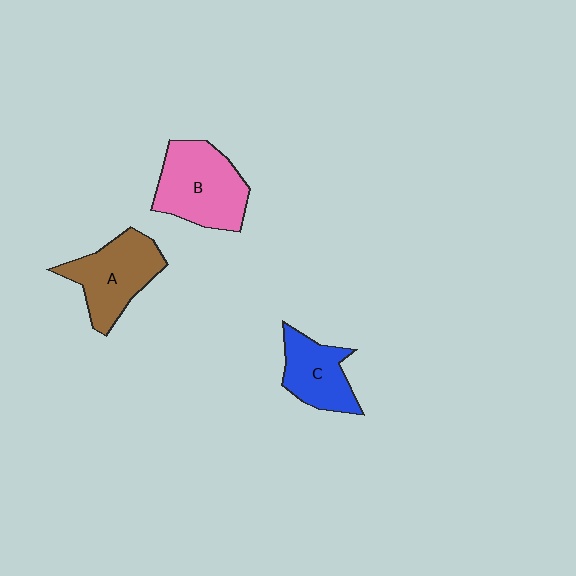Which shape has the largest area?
Shape B (pink).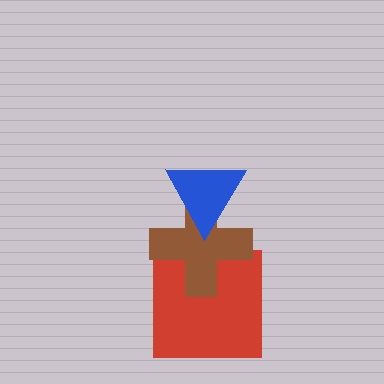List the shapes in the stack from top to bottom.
From top to bottom: the blue triangle, the brown cross, the red square.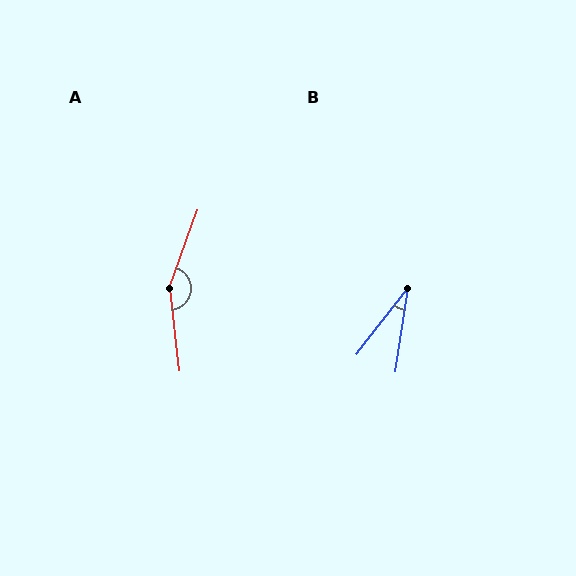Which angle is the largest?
A, at approximately 154 degrees.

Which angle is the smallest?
B, at approximately 29 degrees.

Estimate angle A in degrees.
Approximately 154 degrees.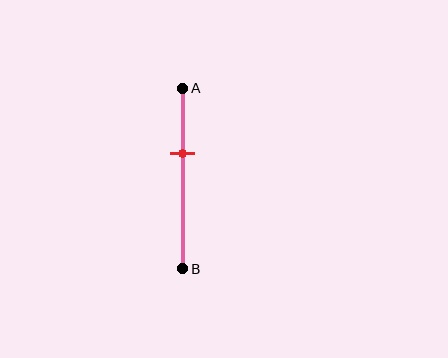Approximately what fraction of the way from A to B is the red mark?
The red mark is approximately 35% of the way from A to B.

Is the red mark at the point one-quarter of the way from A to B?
No, the mark is at about 35% from A, not at the 25% one-quarter point.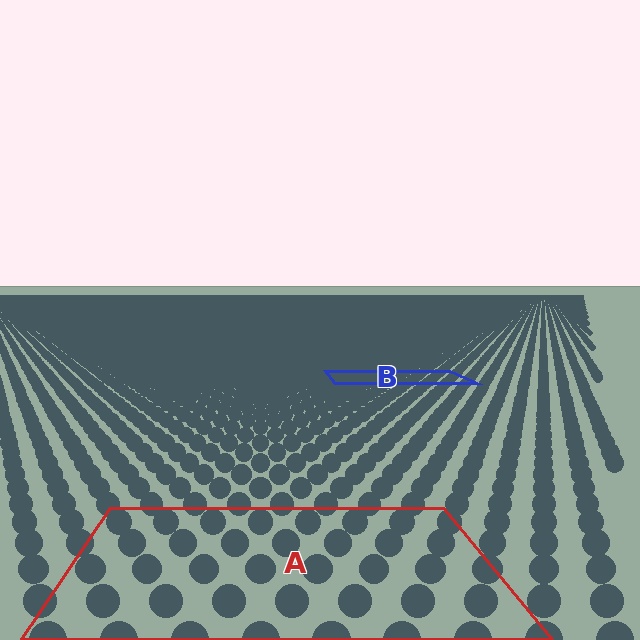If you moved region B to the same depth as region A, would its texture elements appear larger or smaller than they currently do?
They would appear larger. At a closer depth, the same texture elements are projected at a bigger on-screen size.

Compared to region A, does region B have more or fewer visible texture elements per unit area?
Region B has more texture elements per unit area — they are packed more densely because it is farther away.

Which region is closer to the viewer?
Region A is closer. The texture elements there are larger and more spread out.